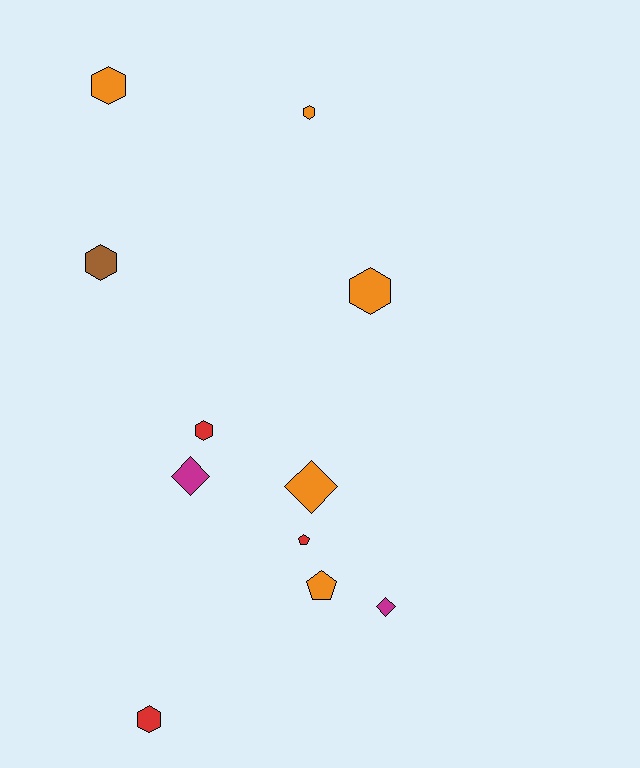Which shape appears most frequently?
Hexagon, with 6 objects.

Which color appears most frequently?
Orange, with 5 objects.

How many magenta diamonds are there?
There are 2 magenta diamonds.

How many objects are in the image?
There are 11 objects.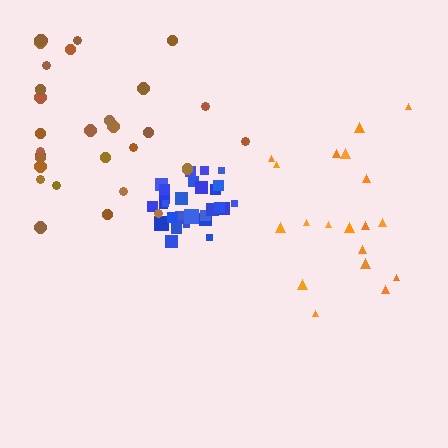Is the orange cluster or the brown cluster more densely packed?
Brown.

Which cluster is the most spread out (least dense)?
Orange.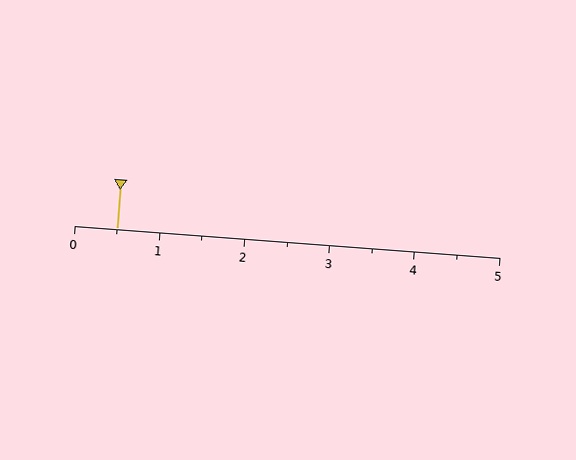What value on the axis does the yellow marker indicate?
The marker indicates approximately 0.5.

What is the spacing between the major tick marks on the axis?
The major ticks are spaced 1 apart.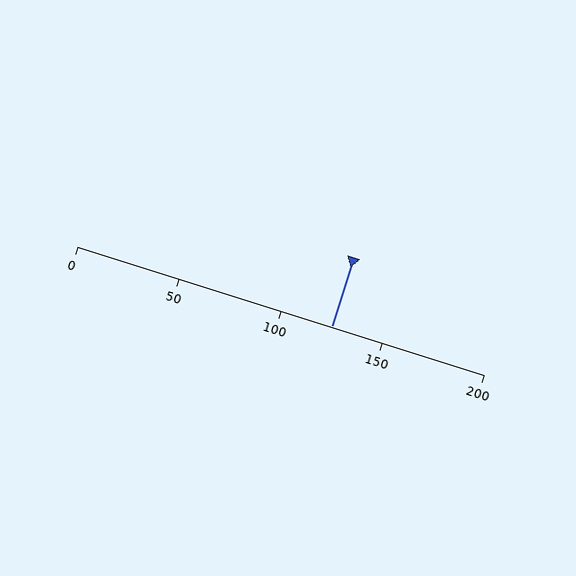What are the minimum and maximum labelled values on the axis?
The axis runs from 0 to 200.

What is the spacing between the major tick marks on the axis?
The major ticks are spaced 50 apart.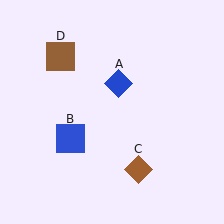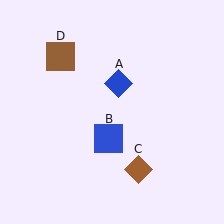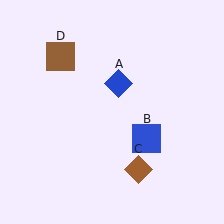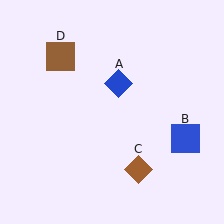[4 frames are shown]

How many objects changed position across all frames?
1 object changed position: blue square (object B).